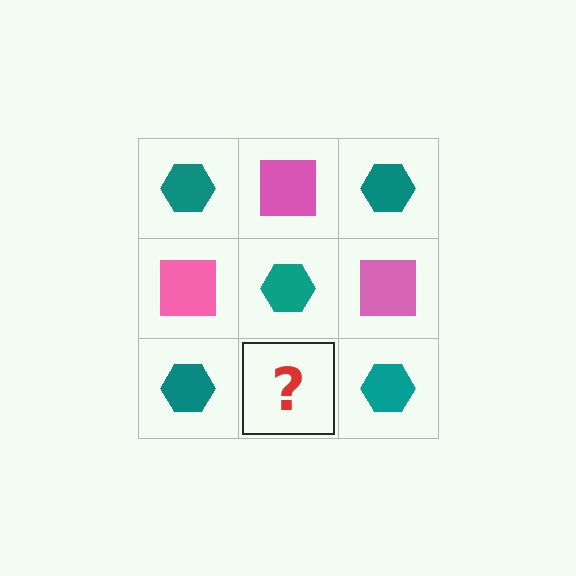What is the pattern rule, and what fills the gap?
The rule is that it alternates teal hexagon and pink square in a checkerboard pattern. The gap should be filled with a pink square.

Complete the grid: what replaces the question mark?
The question mark should be replaced with a pink square.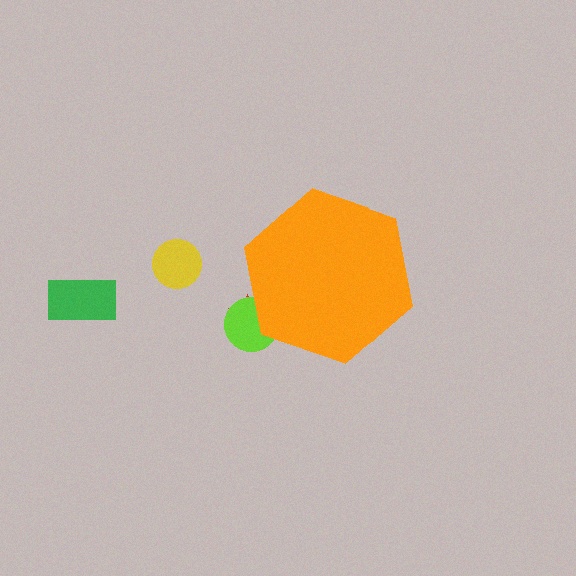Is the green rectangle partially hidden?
No, the green rectangle is fully visible.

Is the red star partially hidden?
Yes, the red star is partially hidden behind the orange hexagon.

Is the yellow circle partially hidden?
No, the yellow circle is fully visible.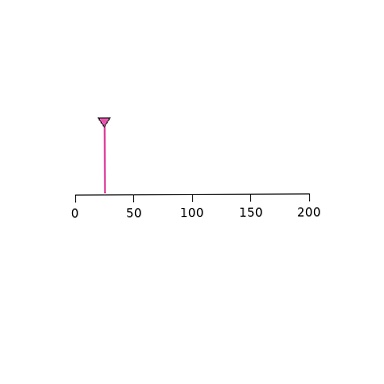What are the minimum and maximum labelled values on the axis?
The axis runs from 0 to 200.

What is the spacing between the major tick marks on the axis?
The major ticks are spaced 50 apart.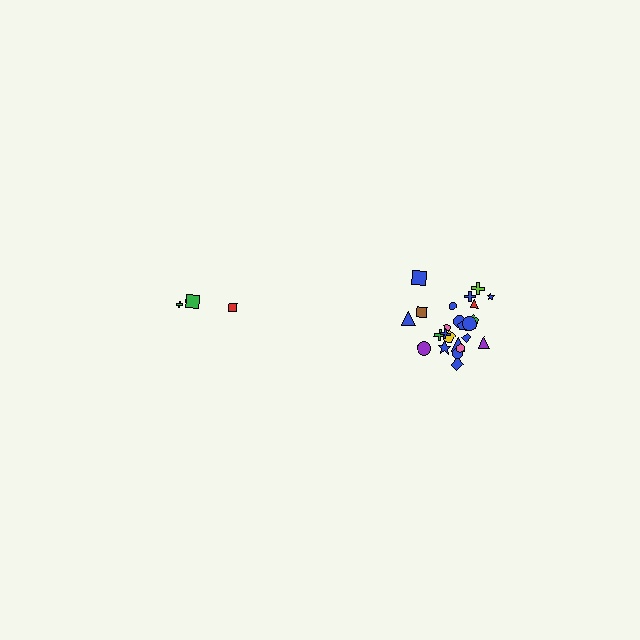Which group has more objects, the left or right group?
The right group.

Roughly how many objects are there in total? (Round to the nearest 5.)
Roughly 30 objects in total.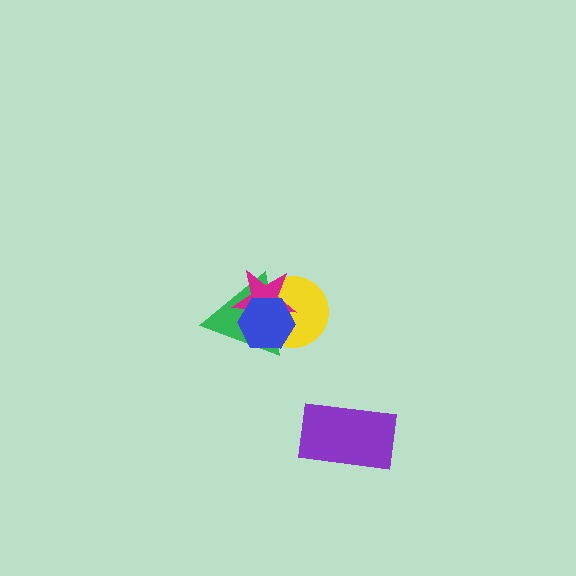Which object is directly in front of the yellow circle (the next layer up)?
The green triangle is directly in front of the yellow circle.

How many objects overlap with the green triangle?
3 objects overlap with the green triangle.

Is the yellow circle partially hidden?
Yes, it is partially covered by another shape.